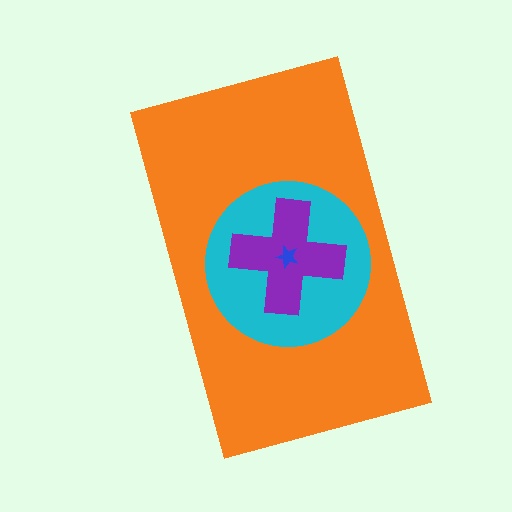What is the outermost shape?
The orange rectangle.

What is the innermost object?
The blue star.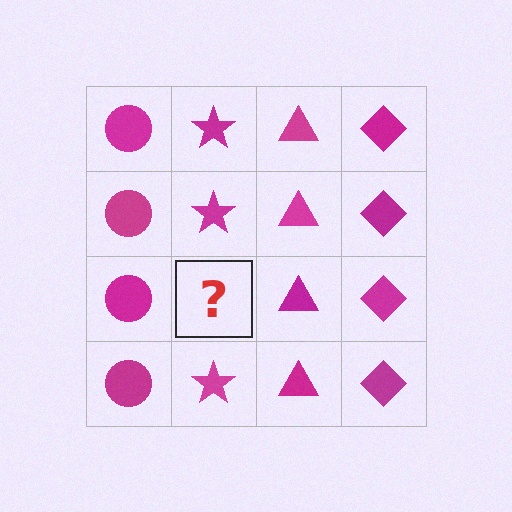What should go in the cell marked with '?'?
The missing cell should contain a magenta star.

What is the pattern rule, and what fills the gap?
The rule is that each column has a consistent shape. The gap should be filled with a magenta star.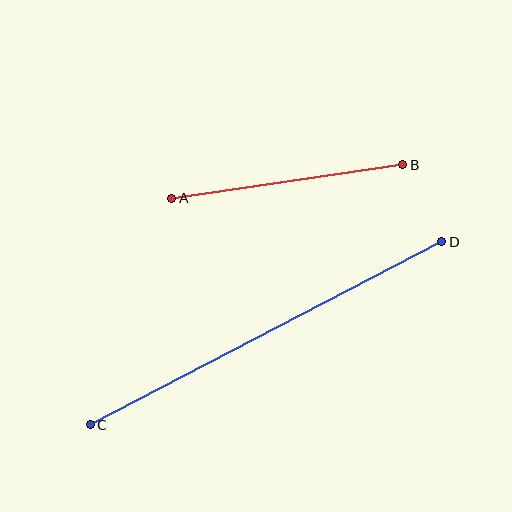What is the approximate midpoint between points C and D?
The midpoint is at approximately (266, 333) pixels.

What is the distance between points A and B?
The distance is approximately 233 pixels.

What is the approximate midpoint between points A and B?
The midpoint is at approximately (287, 181) pixels.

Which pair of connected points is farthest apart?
Points C and D are farthest apart.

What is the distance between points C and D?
The distance is approximately 396 pixels.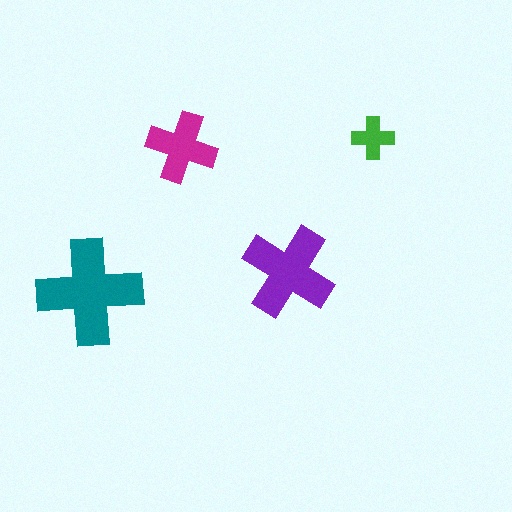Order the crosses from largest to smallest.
the teal one, the purple one, the magenta one, the green one.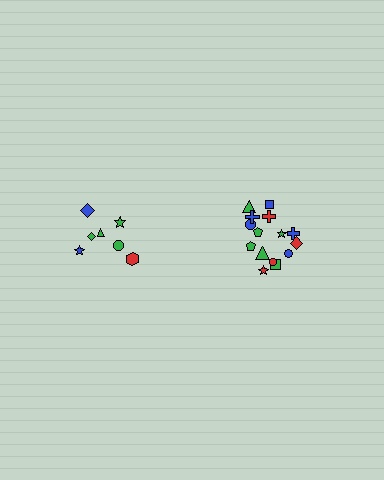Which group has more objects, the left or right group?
The right group.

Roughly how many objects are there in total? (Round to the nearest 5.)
Roughly 20 objects in total.